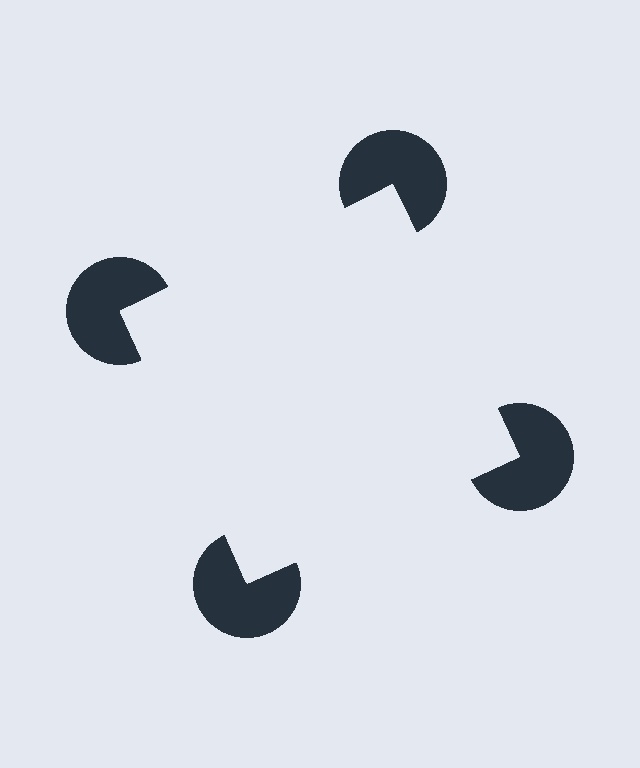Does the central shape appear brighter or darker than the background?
It typically appears slightly brighter than the background, even though no actual brightness change is drawn.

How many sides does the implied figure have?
4 sides.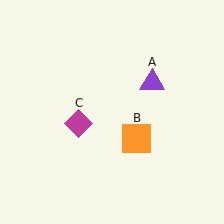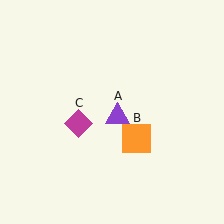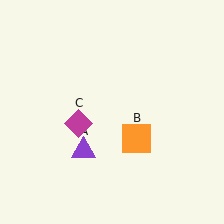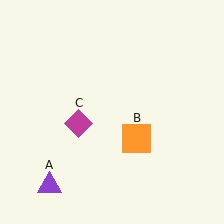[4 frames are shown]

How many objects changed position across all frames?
1 object changed position: purple triangle (object A).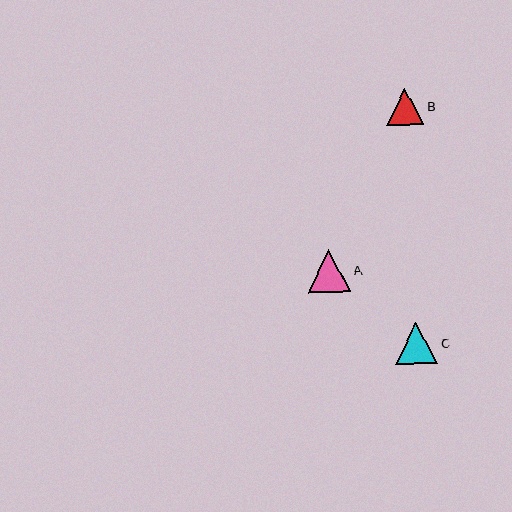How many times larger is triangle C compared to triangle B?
Triangle C is approximately 1.1 times the size of triangle B.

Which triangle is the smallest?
Triangle B is the smallest with a size of approximately 37 pixels.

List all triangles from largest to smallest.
From largest to smallest: A, C, B.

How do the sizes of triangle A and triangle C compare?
Triangle A and triangle C are approximately the same size.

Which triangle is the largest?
Triangle A is the largest with a size of approximately 42 pixels.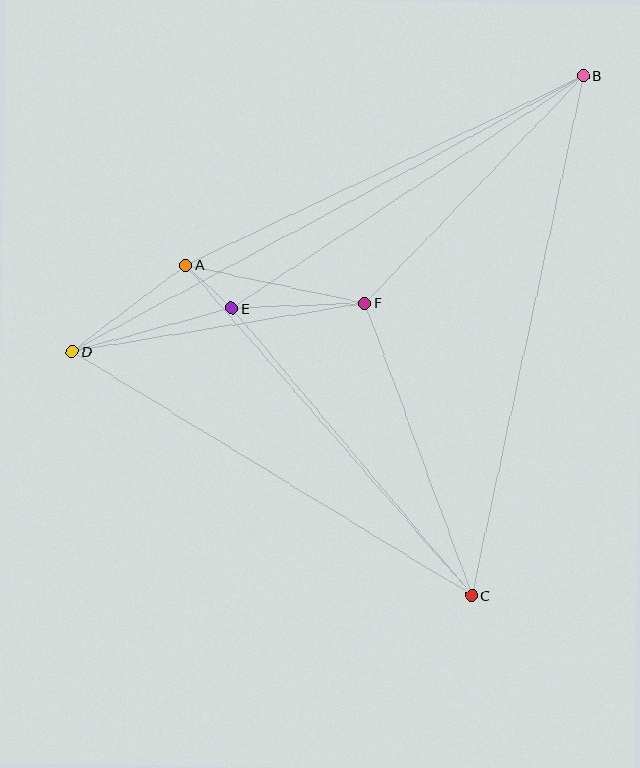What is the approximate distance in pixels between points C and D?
The distance between C and D is approximately 468 pixels.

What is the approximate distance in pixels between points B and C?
The distance between B and C is approximately 532 pixels.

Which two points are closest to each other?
Points A and E are closest to each other.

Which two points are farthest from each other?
Points B and D are farthest from each other.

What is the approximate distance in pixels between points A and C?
The distance between A and C is approximately 437 pixels.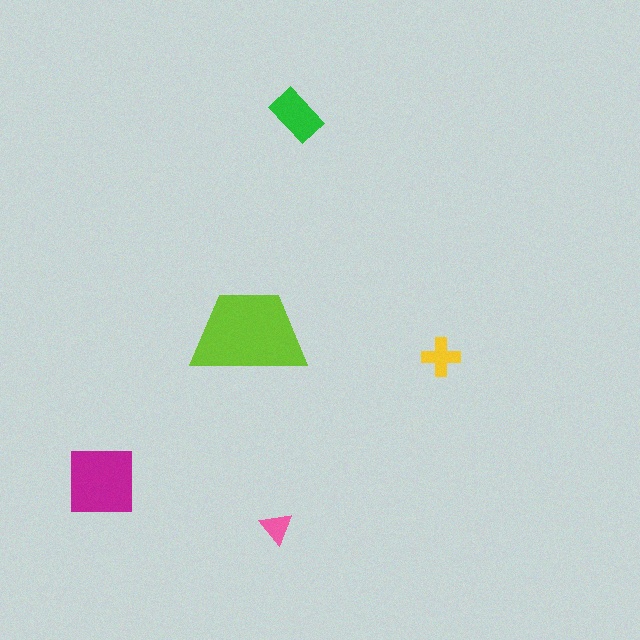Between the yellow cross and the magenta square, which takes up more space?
The magenta square.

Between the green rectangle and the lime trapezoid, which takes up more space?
The lime trapezoid.